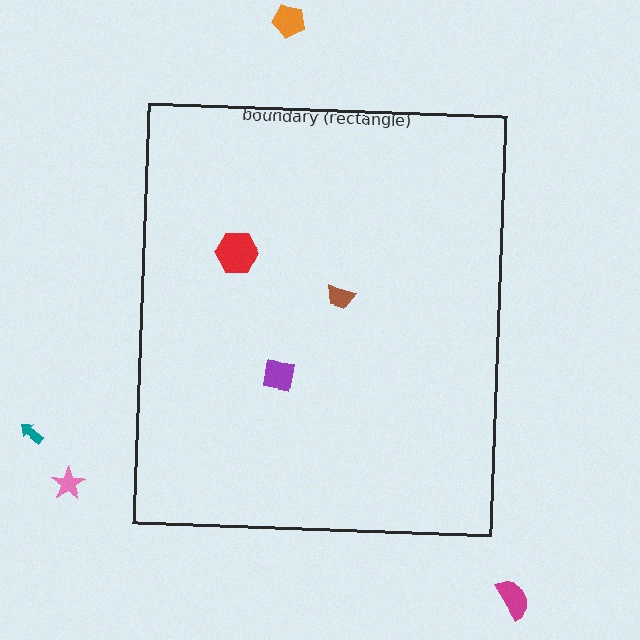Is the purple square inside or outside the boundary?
Inside.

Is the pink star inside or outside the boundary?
Outside.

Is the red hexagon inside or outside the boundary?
Inside.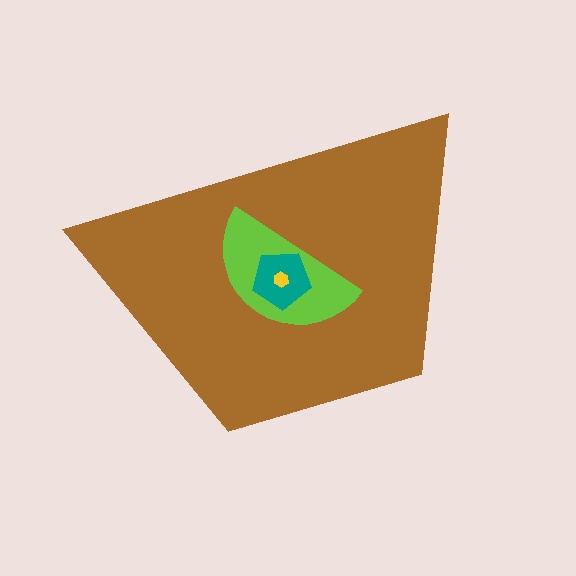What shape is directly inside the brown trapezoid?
The lime semicircle.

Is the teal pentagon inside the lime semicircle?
Yes.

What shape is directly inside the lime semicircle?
The teal pentagon.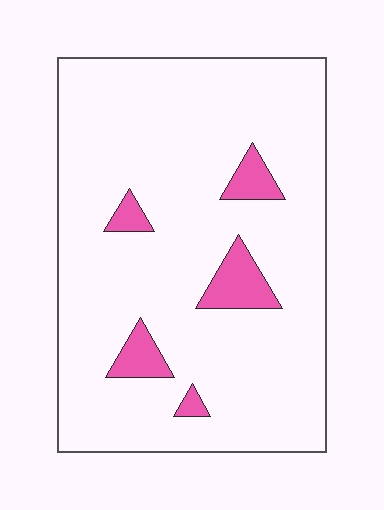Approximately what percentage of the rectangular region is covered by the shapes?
Approximately 10%.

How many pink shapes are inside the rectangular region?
5.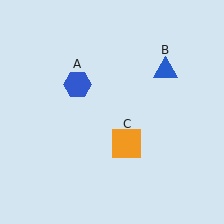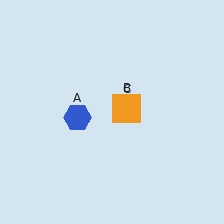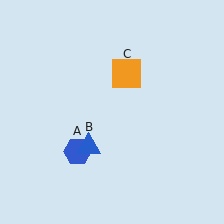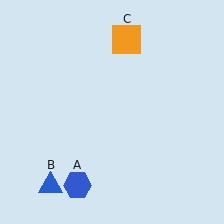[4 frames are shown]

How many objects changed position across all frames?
3 objects changed position: blue hexagon (object A), blue triangle (object B), orange square (object C).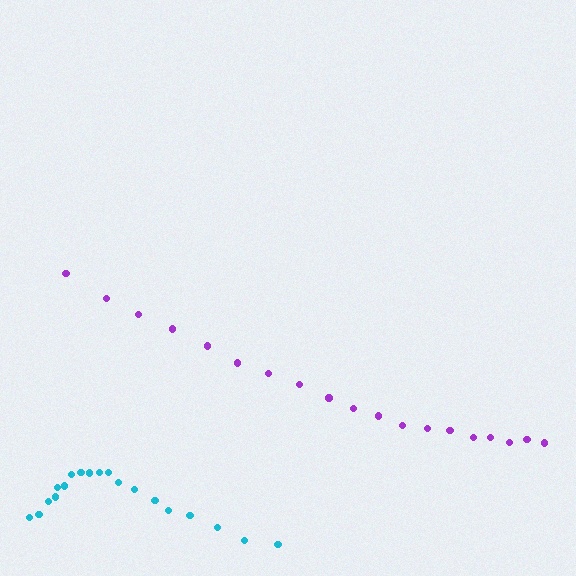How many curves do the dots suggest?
There are 2 distinct paths.